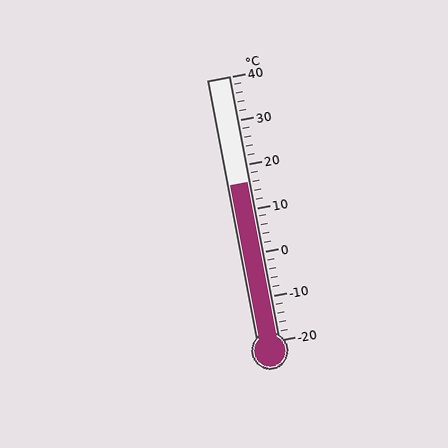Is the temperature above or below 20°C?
The temperature is below 20°C.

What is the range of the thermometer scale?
The thermometer scale ranges from -20°C to 40°C.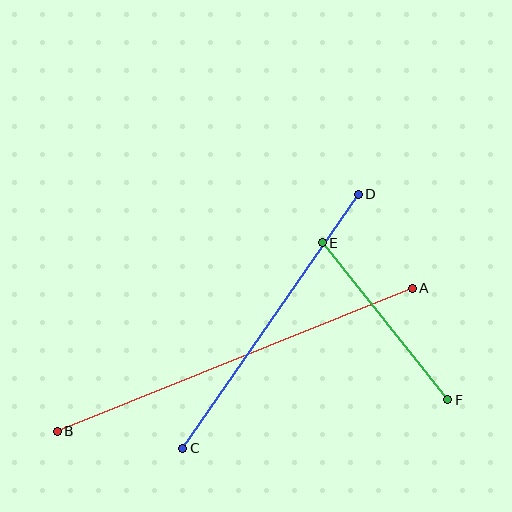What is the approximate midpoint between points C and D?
The midpoint is at approximately (270, 321) pixels.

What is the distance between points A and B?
The distance is approximately 383 pixels.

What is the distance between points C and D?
The distance is approximately 309 pixels.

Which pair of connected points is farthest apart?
Points A and B are farthest apart.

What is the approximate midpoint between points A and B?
The midpoint is at approximately (235, 360) pixels.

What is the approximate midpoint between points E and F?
The midpoint is at approximately (385, 321) pixels.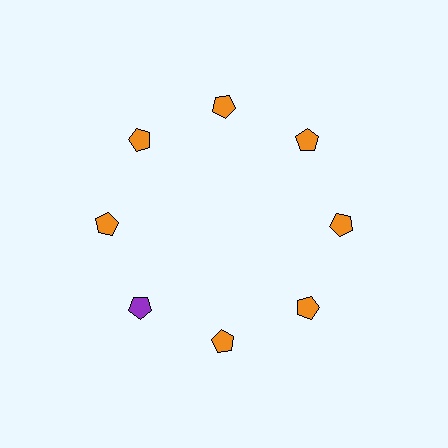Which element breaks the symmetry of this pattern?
The purple pentagon at roughly the 8 o'clock position breaks the symmetry. All other shapes are orange pentagons.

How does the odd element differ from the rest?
It has a different color: purple instead of orange.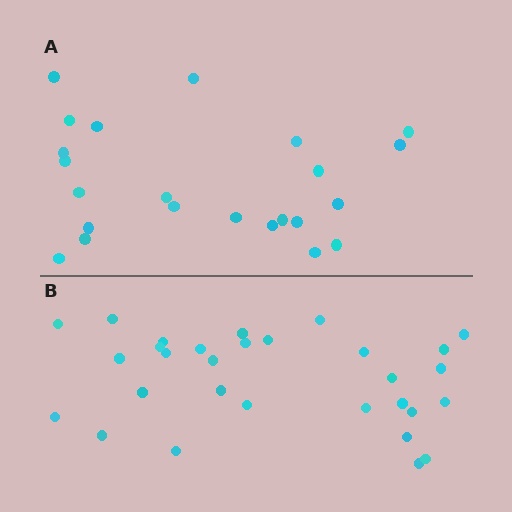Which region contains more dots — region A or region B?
Region B (the bottom region) has more dots.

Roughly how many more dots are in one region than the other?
Region B has roughly 8 or so more dots than region A.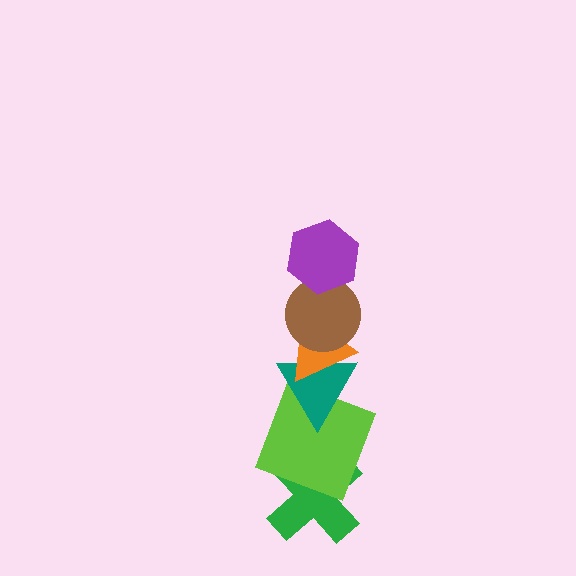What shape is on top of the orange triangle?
The brown circle is on top of the orange triangle.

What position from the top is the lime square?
The lime square is 5th from the top.